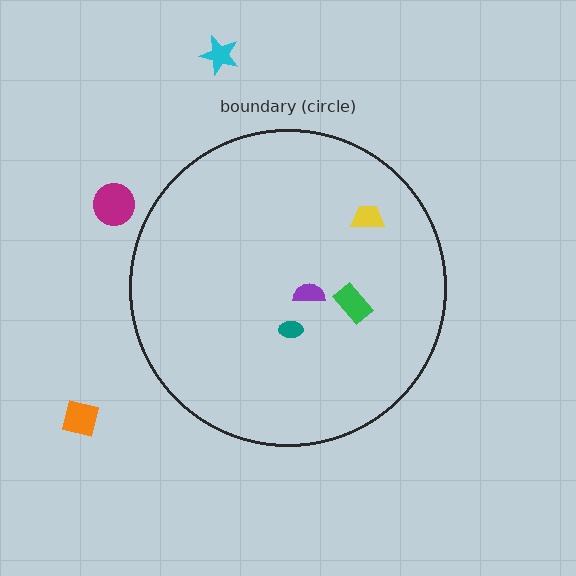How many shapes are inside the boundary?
4 inside, 3 outside.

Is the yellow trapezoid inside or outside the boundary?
Inside.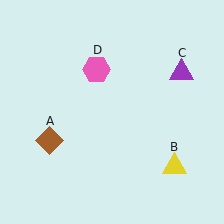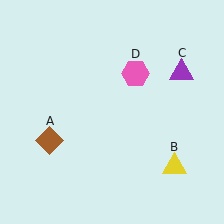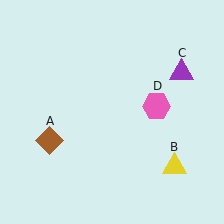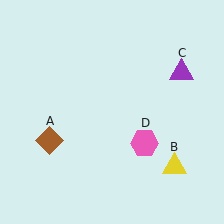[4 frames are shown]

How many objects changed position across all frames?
1 object changed position: pink hexagon (object D).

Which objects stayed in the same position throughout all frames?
Brown diamond (object A) and yellow triangle (object B) and purple triangle (object C) remained stationary.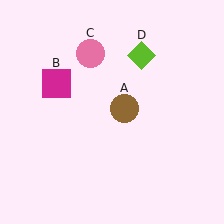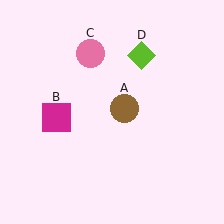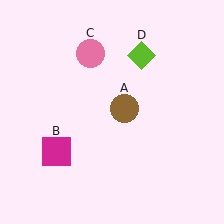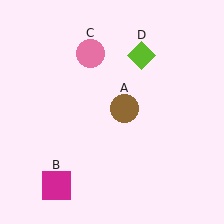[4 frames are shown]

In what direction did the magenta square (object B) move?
The magenta square (object B) moved down.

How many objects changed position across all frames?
1 object changed position: magenta square (object B).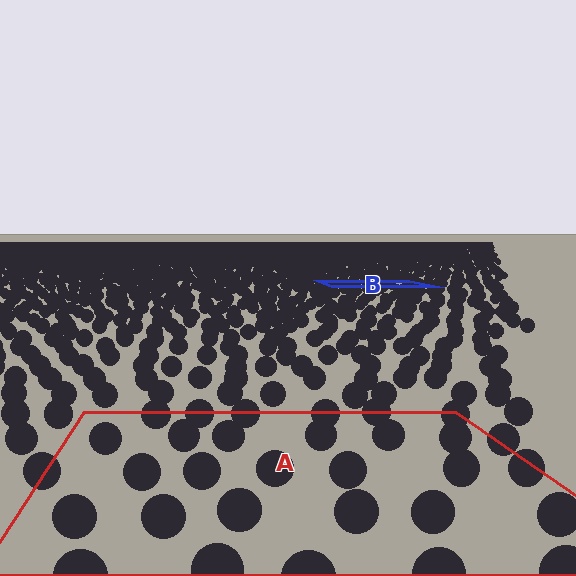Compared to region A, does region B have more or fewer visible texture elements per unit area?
Region B has more texture elements per unit area — they are packed more densely because it is farther away.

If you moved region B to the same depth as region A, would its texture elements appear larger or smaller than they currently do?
They would appear larger. At a closer depth, the same texture elements are projected at a bigger on-screen size.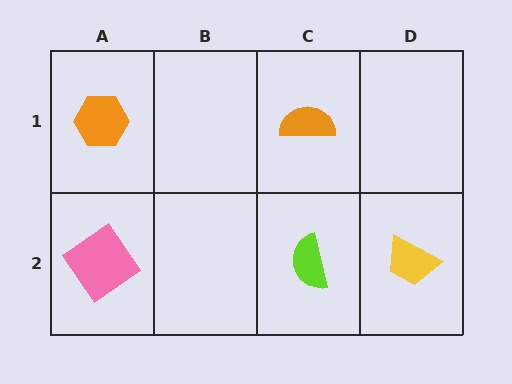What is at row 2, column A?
A pink diamond.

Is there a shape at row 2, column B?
No, that cell is empty.